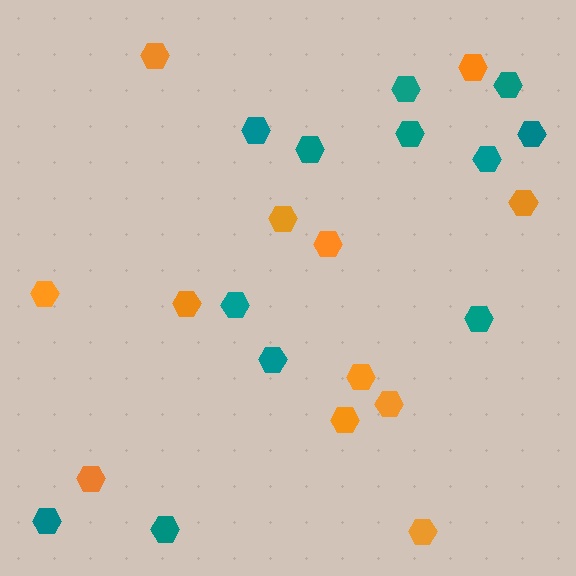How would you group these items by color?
There are 2 groups: one group of teal hexagons (12) and one group of orange hexagons (12).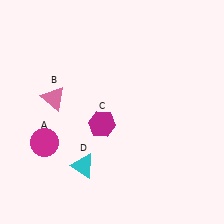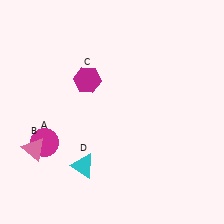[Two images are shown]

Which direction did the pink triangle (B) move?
The pink triangle (B) moved down.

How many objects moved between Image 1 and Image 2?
2 objects moved between the two images.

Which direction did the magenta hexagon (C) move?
The magenta hexagon (C) moved up.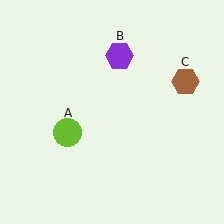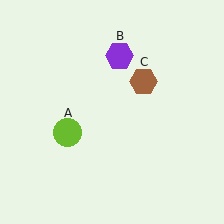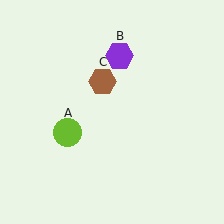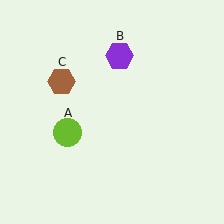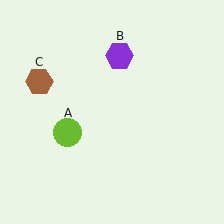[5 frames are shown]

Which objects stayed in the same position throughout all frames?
Lime circle (object A) and purple hexagon (object B) remained stationary.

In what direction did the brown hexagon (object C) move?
The brown hexagon (object C) moved left.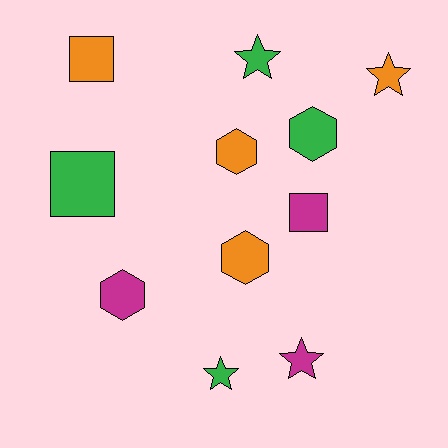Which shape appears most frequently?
Hexagon, with 4 objects.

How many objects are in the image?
There are 11 objects.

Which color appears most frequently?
Orange, with 4 objects.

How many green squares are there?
There is 1 green square.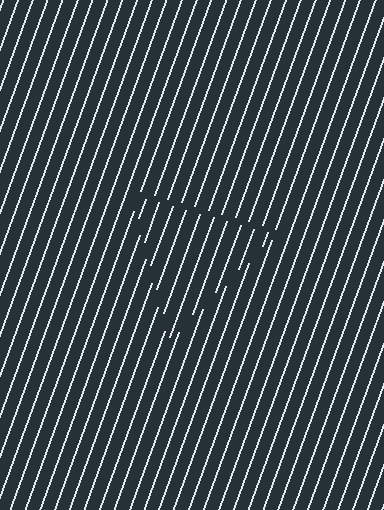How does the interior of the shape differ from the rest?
The interior of the shape contains the same grating, shifted by half a period — the contour is defined by the phase discontinuity where line-ends from the inner and outer gratings abut.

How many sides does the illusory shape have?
3 sides — the line-ends trace a triangle.